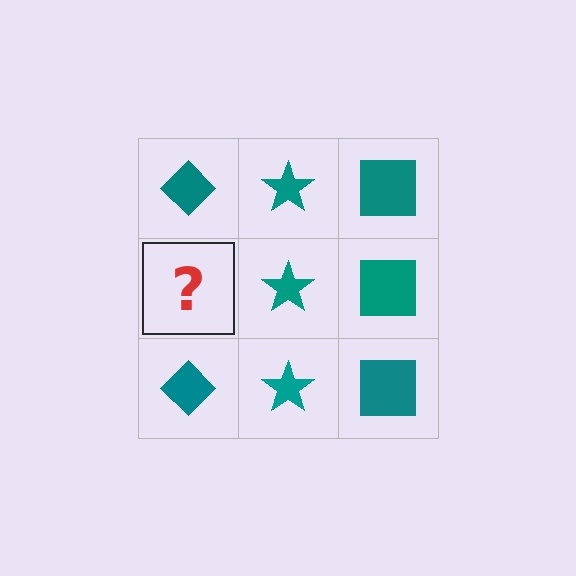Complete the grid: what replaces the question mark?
The question mark should be replaced with a teal diamond.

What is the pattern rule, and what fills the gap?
The rule is that each column has a consistent shape. The gap should be filled with a teal diamond.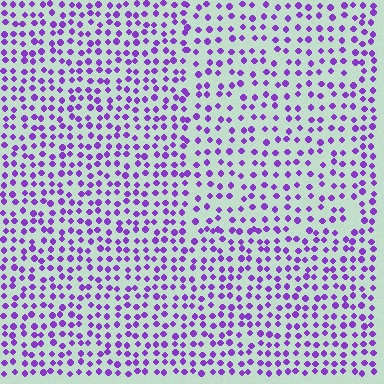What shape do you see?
I see a rectangle.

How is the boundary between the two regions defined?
The boundary is defined by a change in element density (approximately 1.4x ratio). All elements are the same color, size, and shape.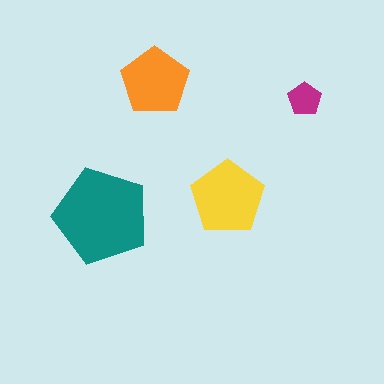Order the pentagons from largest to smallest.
the teal one, the yellow one, the orange one, the magenta one.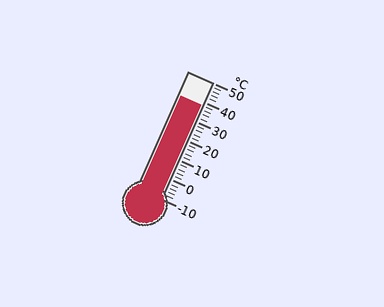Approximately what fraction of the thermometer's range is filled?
The thermometer is filled to approximately 80% of its range.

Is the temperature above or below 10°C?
The temperature is above 10°C.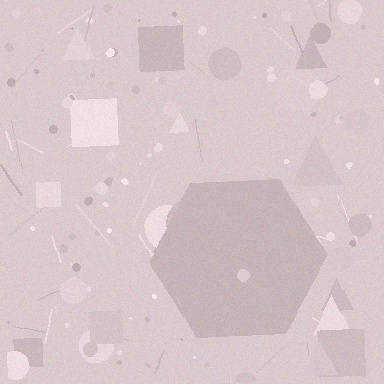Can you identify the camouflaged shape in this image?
The camouflaged shape is a hexagon.